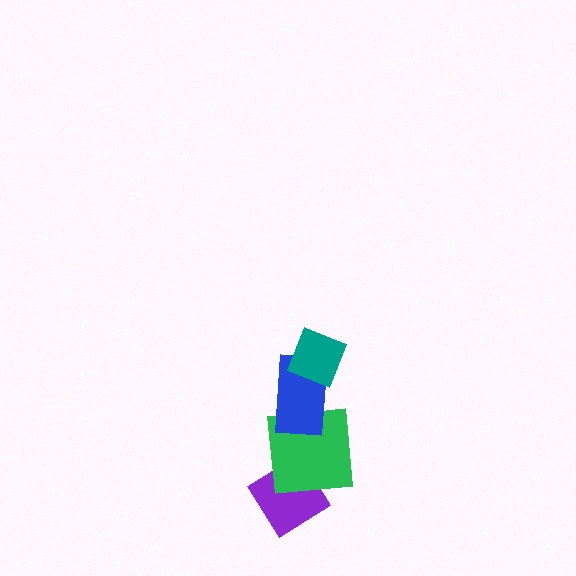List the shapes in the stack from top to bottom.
From top to bottom: the teal diamond, the blue rectangle, the green square, the purple diamond.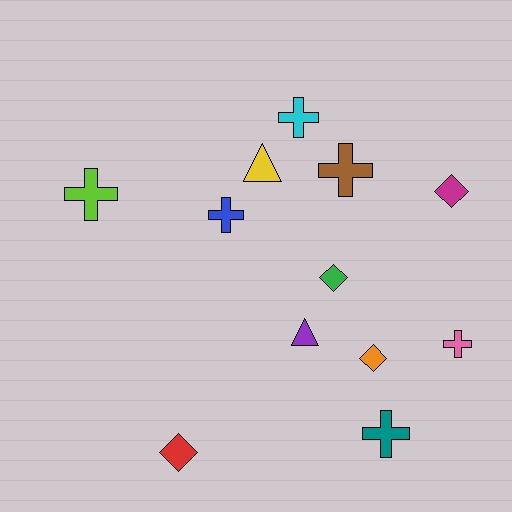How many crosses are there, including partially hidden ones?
There are 6 crosses.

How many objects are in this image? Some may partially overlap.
There are 12 objects.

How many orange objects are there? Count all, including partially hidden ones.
There is 1 orange object.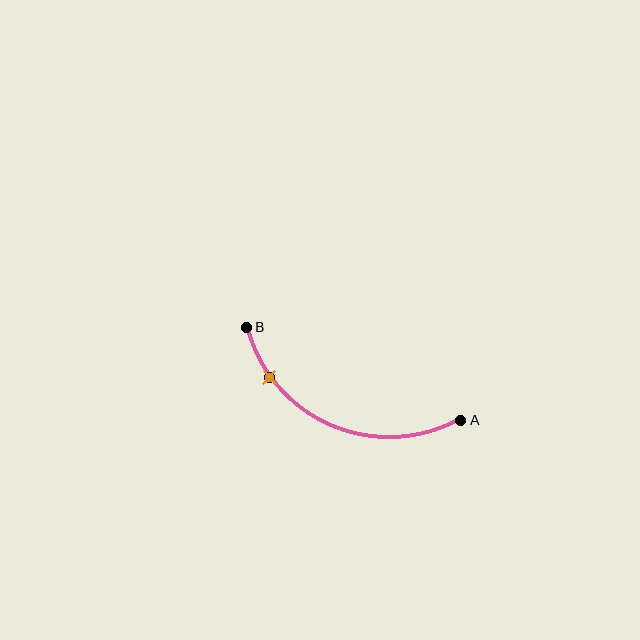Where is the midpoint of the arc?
The arc midpoint is the point on the curve farthest from the straight line joining A and B. It sits below that line.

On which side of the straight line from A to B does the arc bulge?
The arc bulges below the straight line connecting A and B.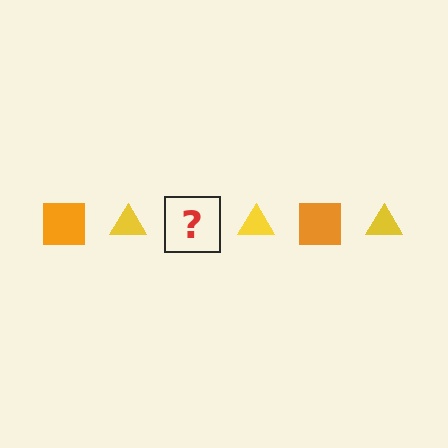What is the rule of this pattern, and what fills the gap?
The rule is that the pattern alternates between orange square and yellow triangle. The gap should be filled with an orange square.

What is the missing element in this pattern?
The missing element is an orange square.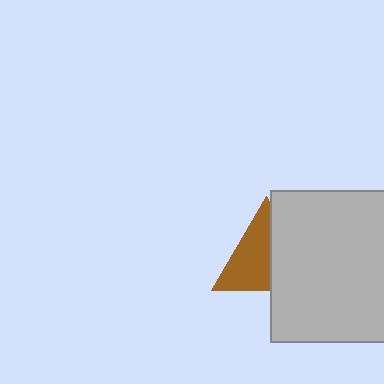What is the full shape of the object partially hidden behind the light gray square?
The partially hidden object is a brown triangle.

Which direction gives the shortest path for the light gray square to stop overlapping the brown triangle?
Moving right gives the shortest separation.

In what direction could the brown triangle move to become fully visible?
The brown triangle could move left. That would shift it out from behind the light gray square entirely.